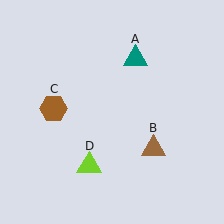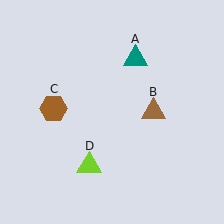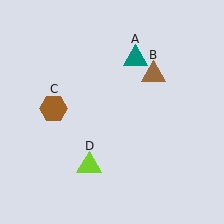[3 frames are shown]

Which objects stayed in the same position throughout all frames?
Teal triangle (object A) and brown hexagon (object C) and lime triangle (object D) remained stationary.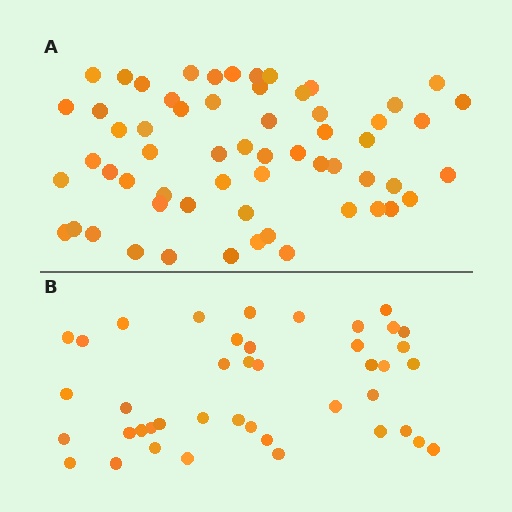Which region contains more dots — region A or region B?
Region A (the top region) has more dots.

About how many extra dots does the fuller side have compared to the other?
Region A has approximately 20 more dots than region B.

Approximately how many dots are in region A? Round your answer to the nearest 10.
About 60 dots.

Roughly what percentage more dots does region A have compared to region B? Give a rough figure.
About 45% more.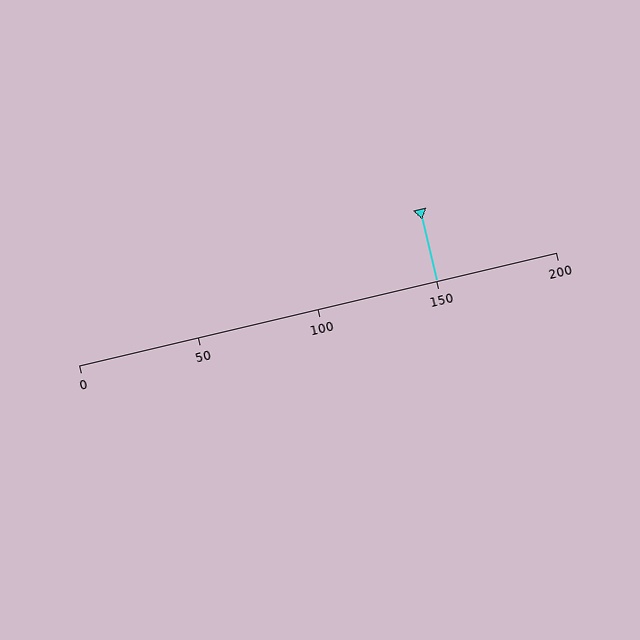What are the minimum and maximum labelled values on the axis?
The axis runs from 0 to 200.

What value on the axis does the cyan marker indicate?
The marker indicates approximately 150.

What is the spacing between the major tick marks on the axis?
The major ticks are spaced 50 apart.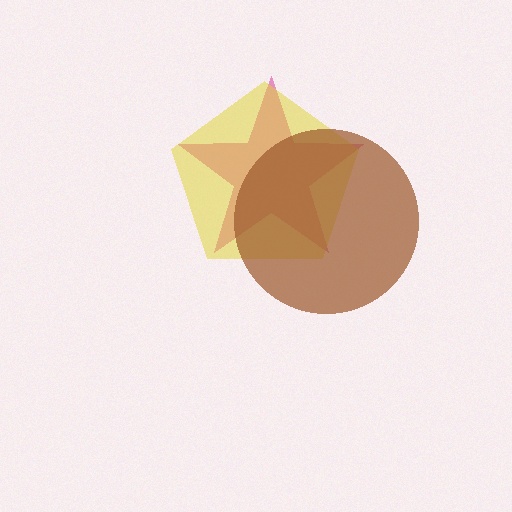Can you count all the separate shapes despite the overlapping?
Yes, there are 3 separate shapes.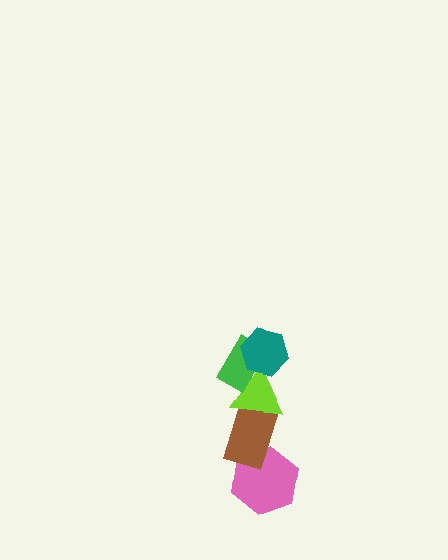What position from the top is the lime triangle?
The lime triangle is 3rd from the top.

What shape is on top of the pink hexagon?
The brown rectangle is on top of the pink hexagon.